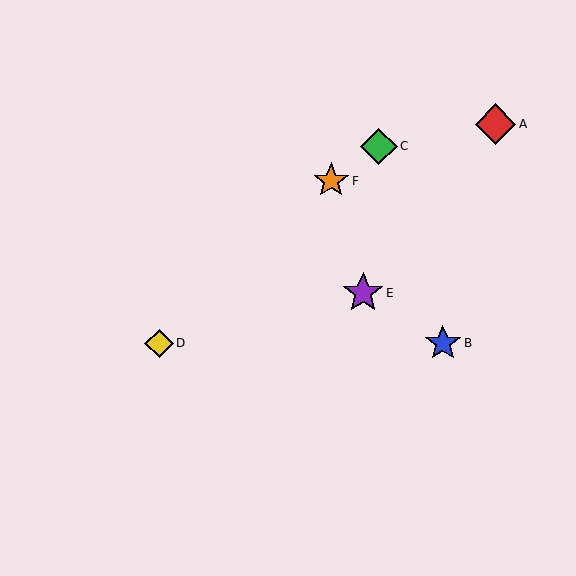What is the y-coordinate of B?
Object B is at y≈343.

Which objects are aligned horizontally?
Objects B, D are aligned horizontally.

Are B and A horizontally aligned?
No, B is at y≈343 and A is at y≈124.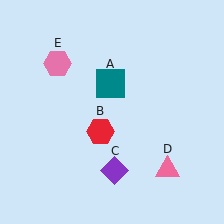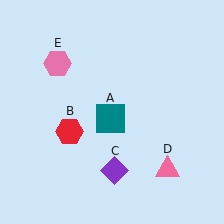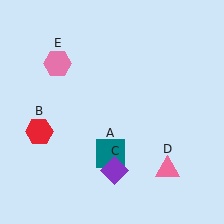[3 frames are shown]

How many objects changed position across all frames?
2 objects changed position: teal square (object A), red hexagon (object B).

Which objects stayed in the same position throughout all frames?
Purple diamond (object C) and pink triangle (object D) and pink hexagon (object E) remained stationary.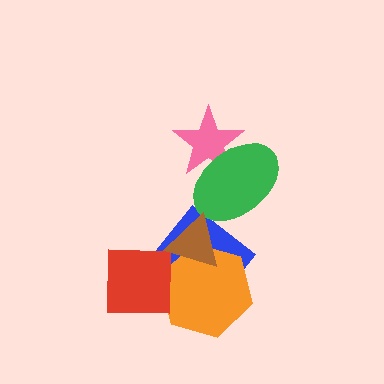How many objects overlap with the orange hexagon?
3 objects overlap with the orange hexagon.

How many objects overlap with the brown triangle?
2 objects overlap with the brown triangle.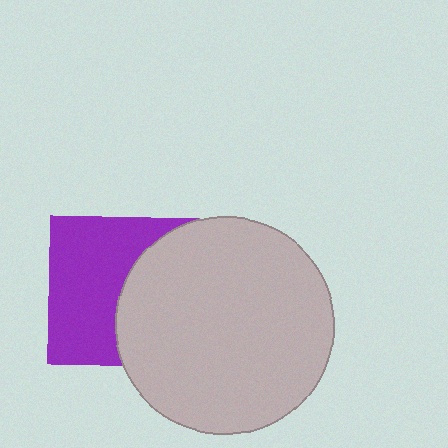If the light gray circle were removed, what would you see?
You would see the complete purple square.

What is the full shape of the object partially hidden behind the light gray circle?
The partially hidden object is a purple square.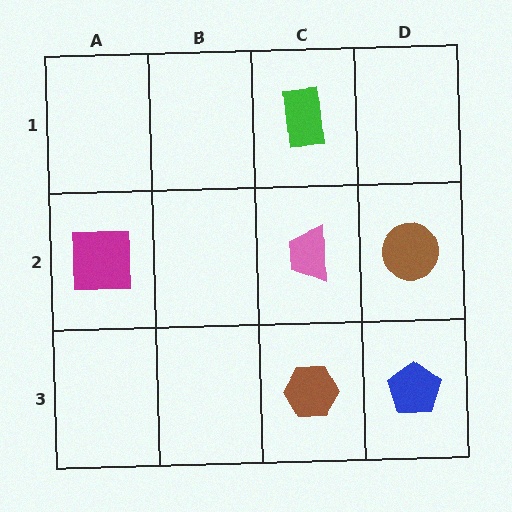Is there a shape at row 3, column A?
No, that cell is empty.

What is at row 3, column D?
A blue pentagon.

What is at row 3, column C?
A brown hexagon.